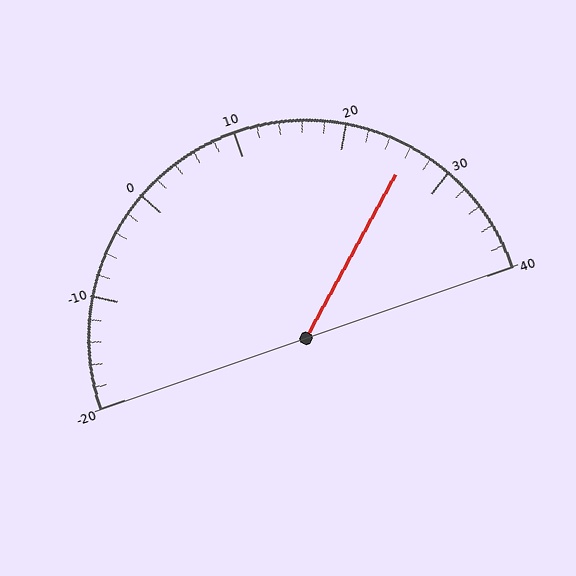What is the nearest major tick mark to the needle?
The nearest major tick mark is 30.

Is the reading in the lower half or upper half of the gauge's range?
The reading is in the upper half of the range (-20 to 40).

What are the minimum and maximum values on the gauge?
The gauge ranges from -20 to 40.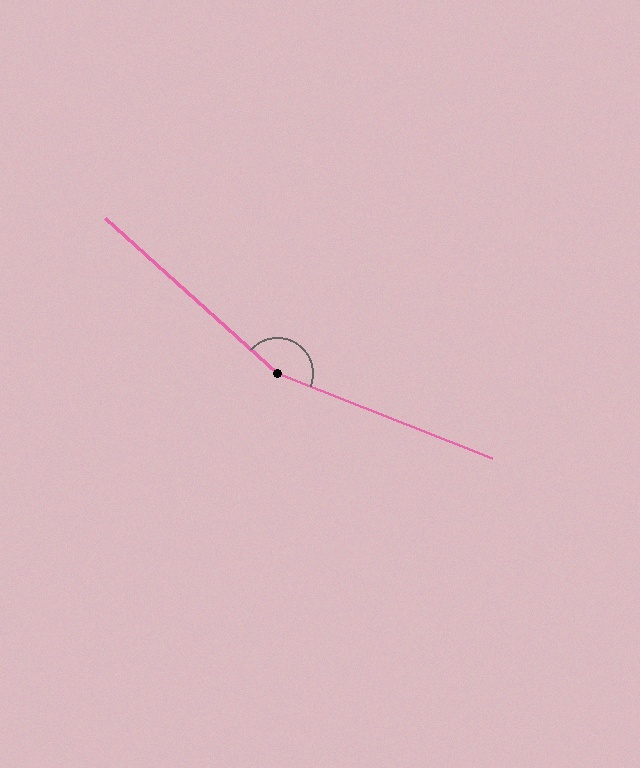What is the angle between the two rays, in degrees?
Approximately 160 degrees.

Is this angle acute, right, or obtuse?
It is obtuse.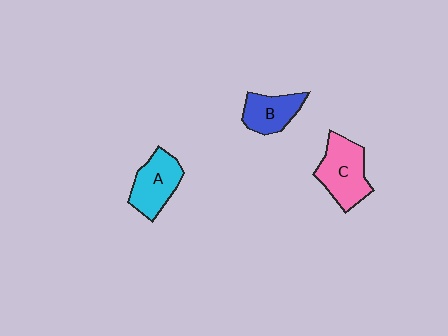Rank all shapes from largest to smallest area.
From largest to smallest: C (pink), A (cyan), B (blue).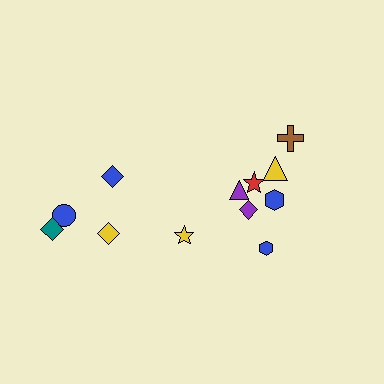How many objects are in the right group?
There are 7 objects.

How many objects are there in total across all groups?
There are 12 objects.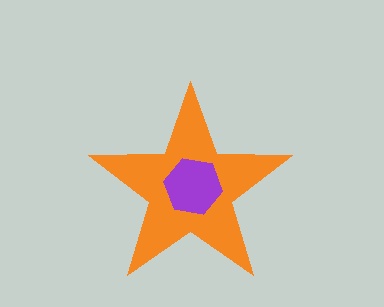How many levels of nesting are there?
2.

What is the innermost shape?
The purple hexagon.